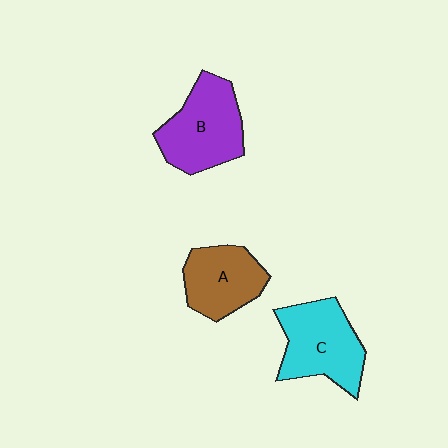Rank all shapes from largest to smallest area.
From largest to smallest: B (purple), C (cyan), A (brown).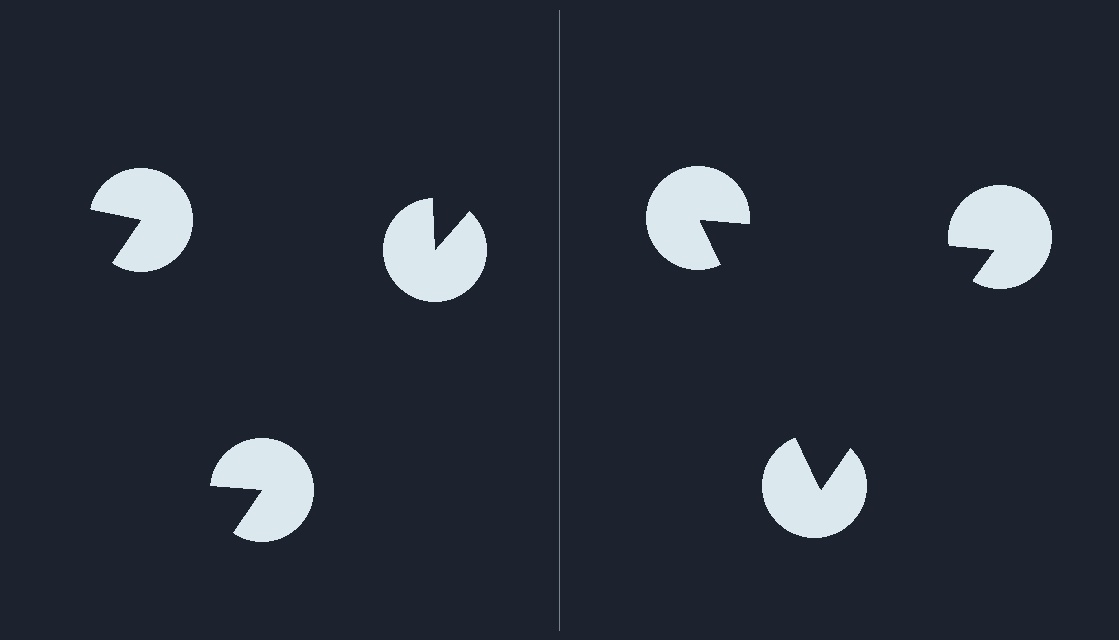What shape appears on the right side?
An illusory triangle.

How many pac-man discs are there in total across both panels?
6 — 3 on each side.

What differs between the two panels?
The pac-man discs are positioned identically on both sides; only the wedge orientations differ. On the right they align to a triangle; on the left they are misaligned.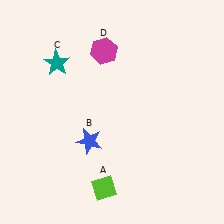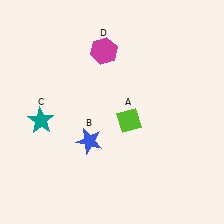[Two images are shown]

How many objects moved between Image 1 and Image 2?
2 objects moved between the two images.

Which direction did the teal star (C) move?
The teal star (C) moved down.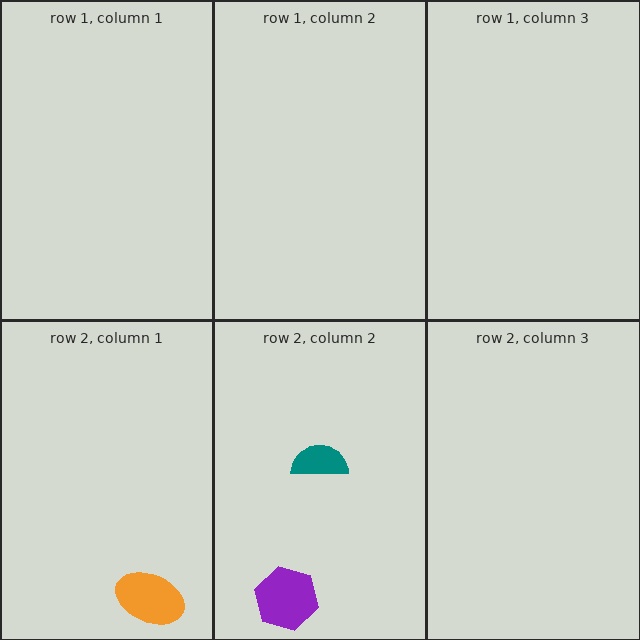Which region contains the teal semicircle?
The row 2, column 2 region.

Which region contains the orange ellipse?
The row 2, column 1 region.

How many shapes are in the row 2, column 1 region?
1.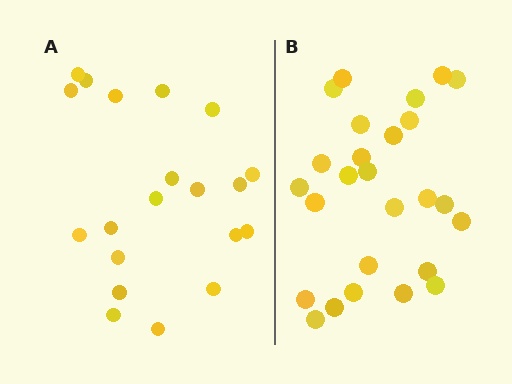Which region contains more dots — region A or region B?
Region B (the right region) has more dots.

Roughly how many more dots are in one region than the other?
Region B has about 6 more dots than region A.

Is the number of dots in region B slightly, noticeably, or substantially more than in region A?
Region B has noticeably more, but not dramatically so. The ratio is roughly 1.3 to 1.